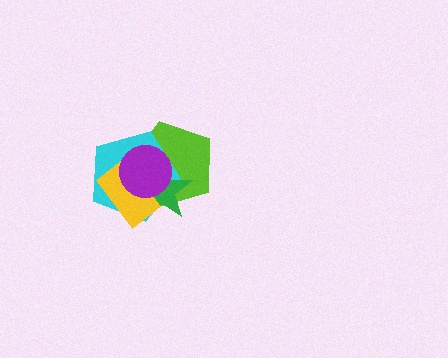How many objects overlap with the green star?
4 objects overlap with the green star.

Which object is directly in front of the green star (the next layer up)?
The yellow rectangle is directly in front of the green star.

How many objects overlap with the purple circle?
4 objects overlap with the purple circle.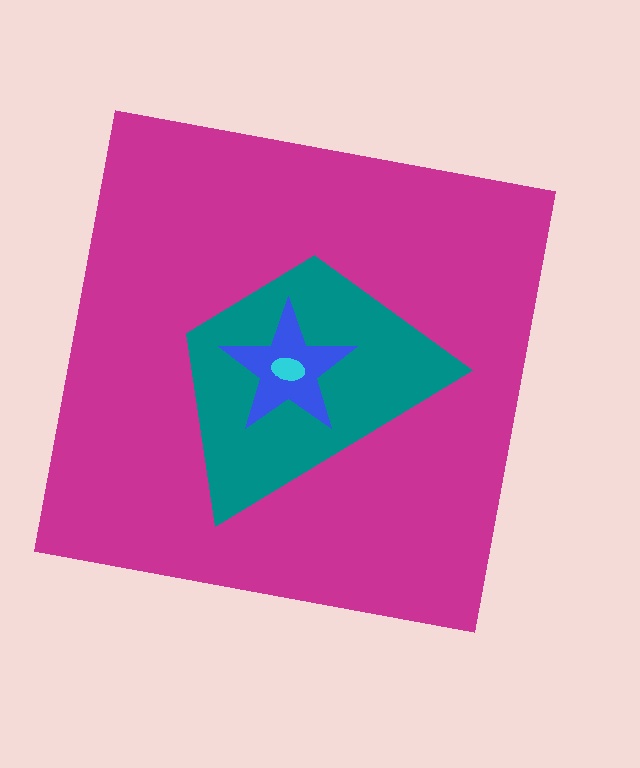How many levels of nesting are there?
4.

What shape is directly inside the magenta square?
The teal trapezoid.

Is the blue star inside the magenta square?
Yes.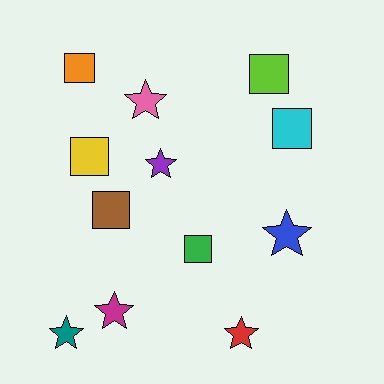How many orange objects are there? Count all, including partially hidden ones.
There is 1 orange object.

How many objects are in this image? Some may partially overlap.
There are 12 objects.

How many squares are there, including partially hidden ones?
There are 6 squares.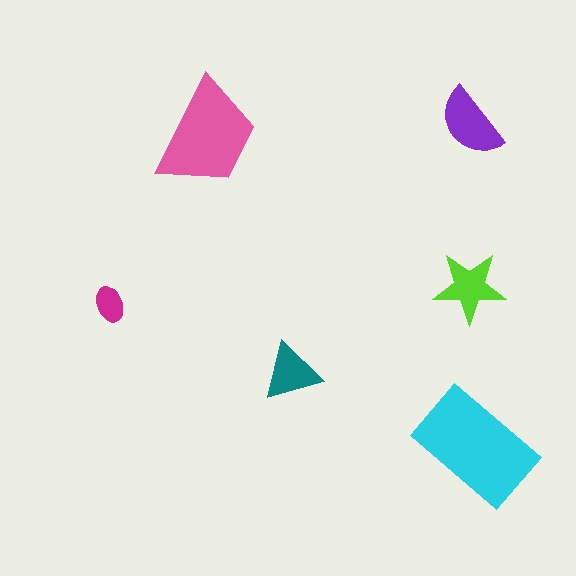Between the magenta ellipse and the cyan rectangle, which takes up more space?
The cyan rectangle.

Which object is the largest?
The cyan rectangle.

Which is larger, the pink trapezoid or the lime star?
The pink trapezoid.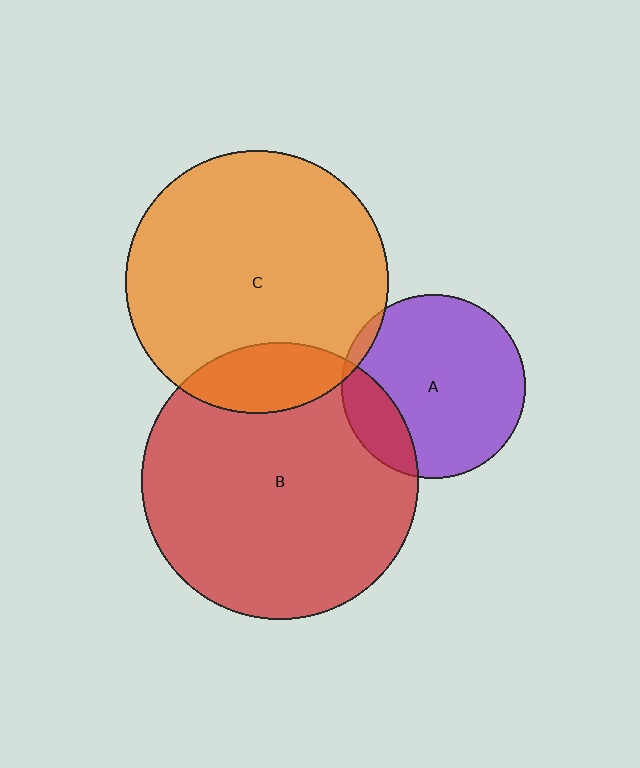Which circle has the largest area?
Circle B (red).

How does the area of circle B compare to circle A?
Approximately 2.3 times.